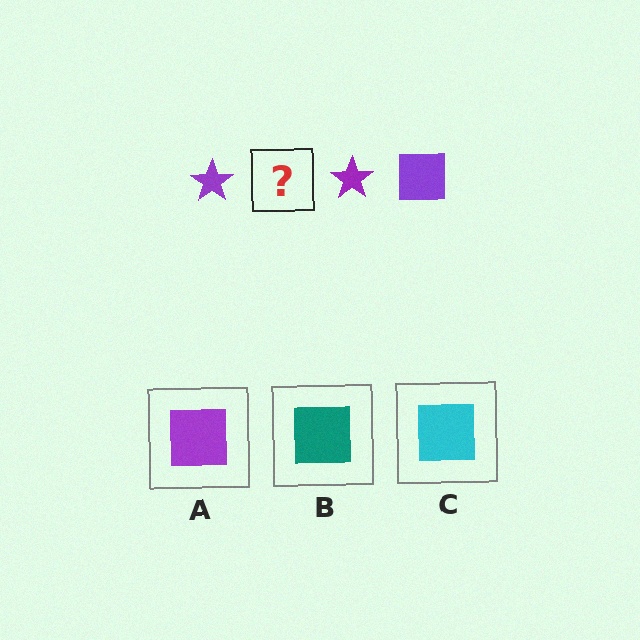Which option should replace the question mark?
Option A.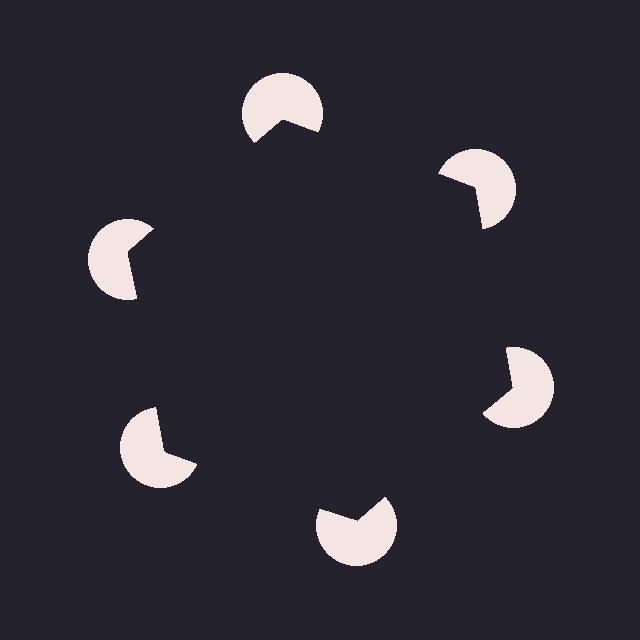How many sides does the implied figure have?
6 sides.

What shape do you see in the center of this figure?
An illusory hexagon — its edges are inferred from the aligned wedge cuts in the pac-man discs, not physically drawn.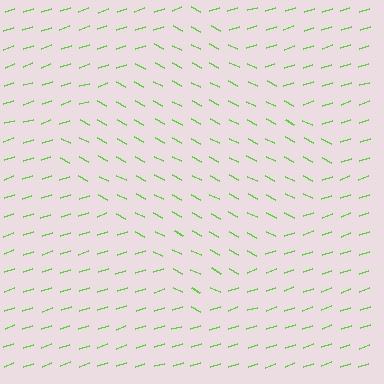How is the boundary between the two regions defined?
The boundary is defined purely by a change in line orientation (approximately 45 degrees difference). All lines are the same color and thickness.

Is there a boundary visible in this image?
Yes, there is a texture boundary formed by a change in line orientation.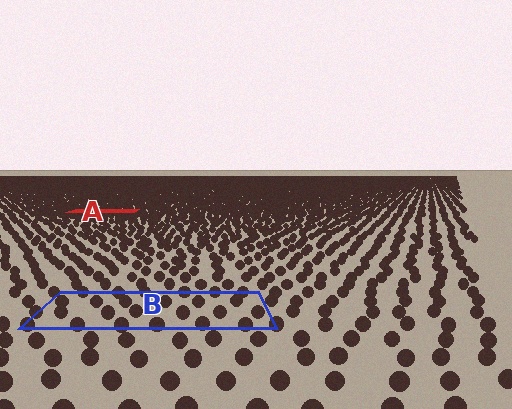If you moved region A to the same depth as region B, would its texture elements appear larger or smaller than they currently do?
They would appear larger. At a closer depth, the same texture elements are projected at a bigger on-screen size.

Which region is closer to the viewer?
Region B is closer. The texture elements there are larger and more spread out.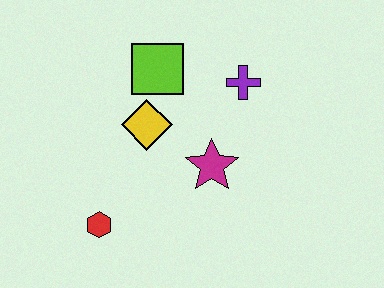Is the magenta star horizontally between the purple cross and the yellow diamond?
Yes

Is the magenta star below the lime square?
Yes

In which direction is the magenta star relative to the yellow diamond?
The magenta star is to the right of the yellow diamond.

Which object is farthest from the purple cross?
The red hexagon is farthest from the purple cross.